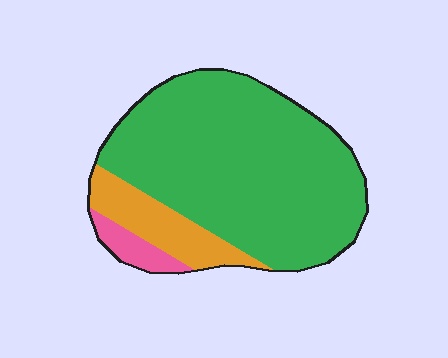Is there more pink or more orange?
Orange.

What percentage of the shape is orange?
Orange covers 15% of the shape.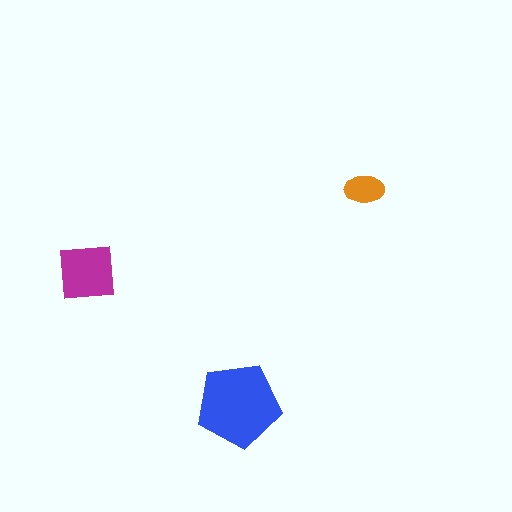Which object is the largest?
The blue pentagon.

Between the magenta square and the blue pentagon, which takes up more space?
The blue pentagon.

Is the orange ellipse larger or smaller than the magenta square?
Smaller.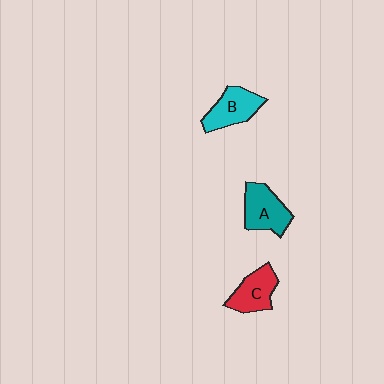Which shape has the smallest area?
Shape C (red).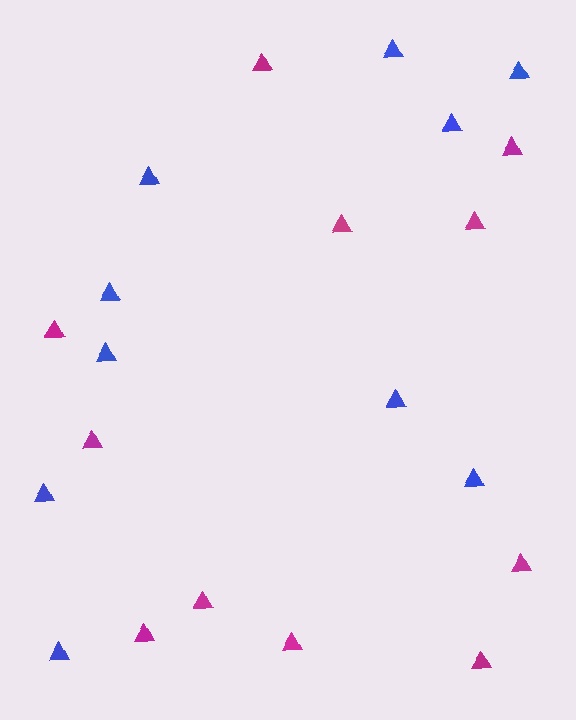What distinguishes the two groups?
There are 2 groups: one group of magenta triangles (11) and one group of blue triangles (10).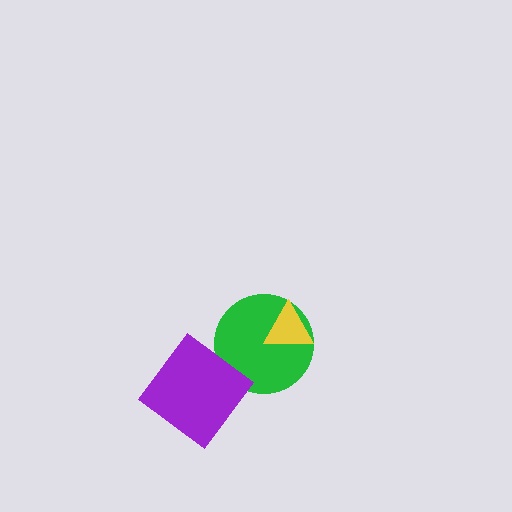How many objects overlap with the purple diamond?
0 objects overlap with the purple diamond.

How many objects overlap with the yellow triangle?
1 object overlaps with the yellow triangle.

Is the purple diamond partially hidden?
No, no other shape covers it.